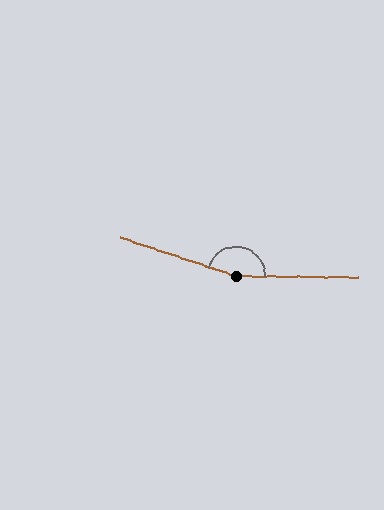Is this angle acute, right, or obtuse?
It is obtuse.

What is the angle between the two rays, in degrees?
Approximately 162 degrees.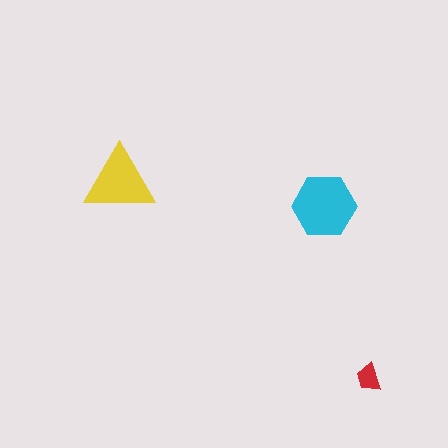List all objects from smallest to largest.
The red trapezoid, the yellow triangle, the cyan hexagon.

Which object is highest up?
The yellow triangle is topmost.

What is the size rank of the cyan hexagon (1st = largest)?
1st.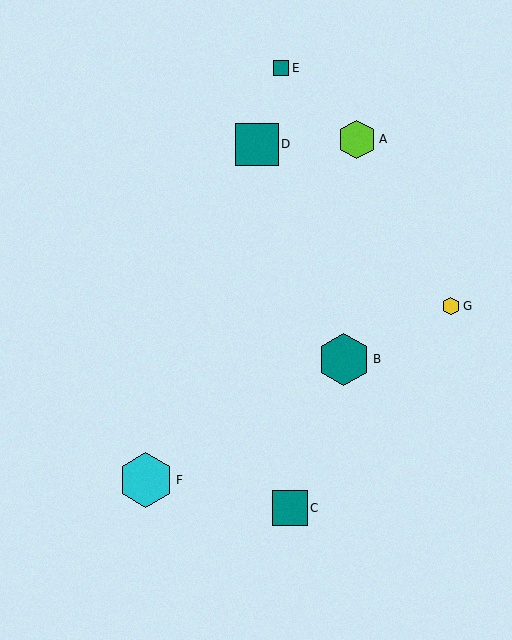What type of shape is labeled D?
Shape D is a teal square.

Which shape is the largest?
The cyan hexagon (labeled F) is the largest.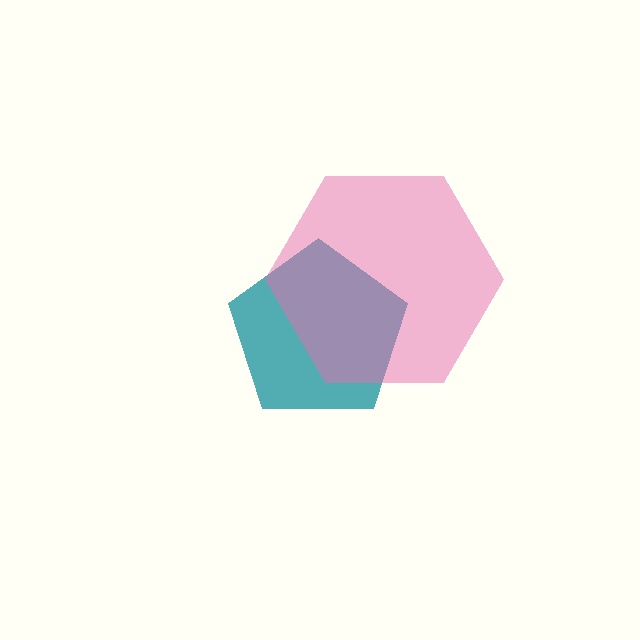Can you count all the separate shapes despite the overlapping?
Yes, there are 2 separate shapes.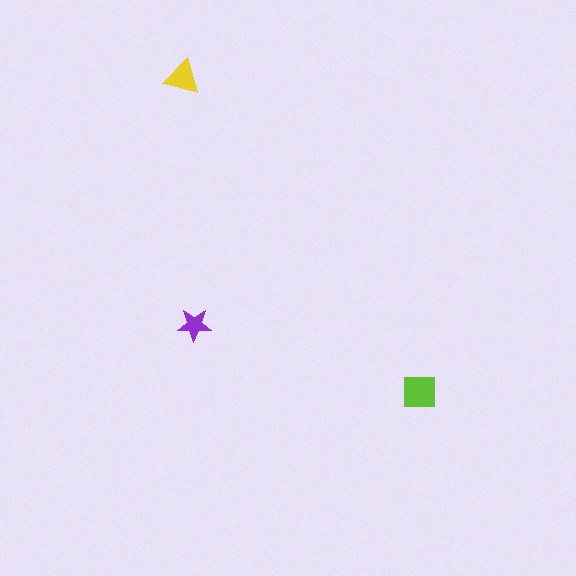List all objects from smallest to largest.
The purple star, the yellow triangle, the lime square.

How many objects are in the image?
There are 3 objects in the image.